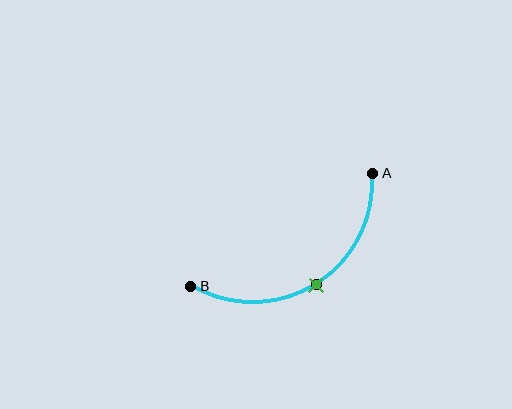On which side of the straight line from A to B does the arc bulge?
The arc bulges below the straight line connecting A and B.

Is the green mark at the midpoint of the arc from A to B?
Yes. The green mark lies on the arc at equal arc-length from both A and B — it is the arc midpoint.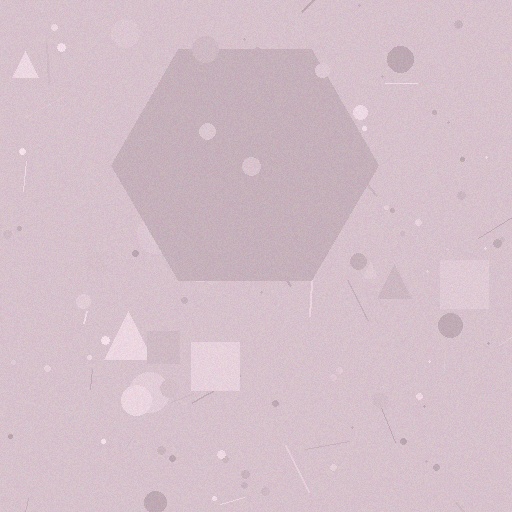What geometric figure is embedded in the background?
A hexagon is embedded in the background.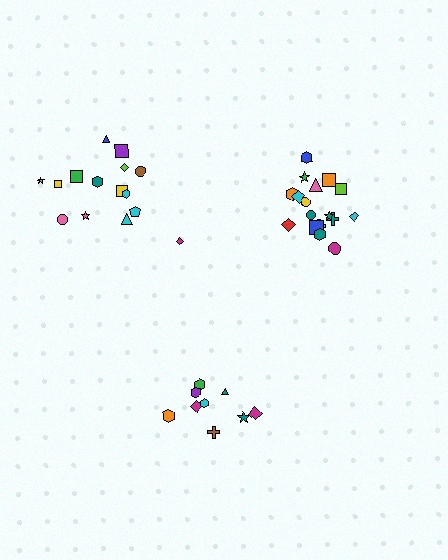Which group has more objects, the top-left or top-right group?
The top-right group.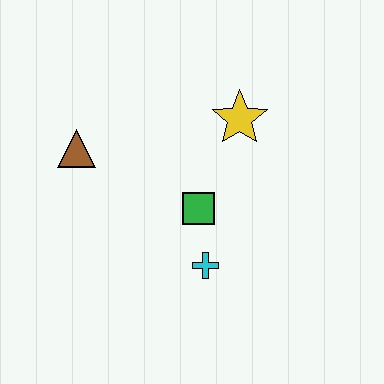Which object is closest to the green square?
The cyan cross is closest to the green square.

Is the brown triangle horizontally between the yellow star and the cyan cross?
No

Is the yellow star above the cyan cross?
Yes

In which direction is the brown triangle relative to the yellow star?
The brown triangle is to the left of the yellow star.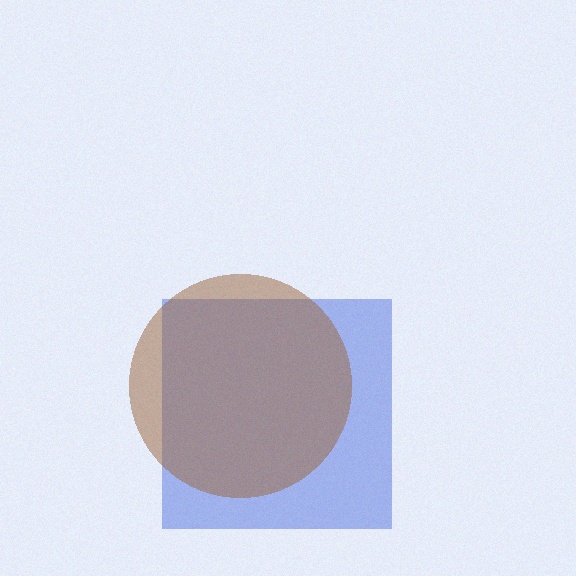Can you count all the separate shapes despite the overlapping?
Yes, there are 2 separate shapes.